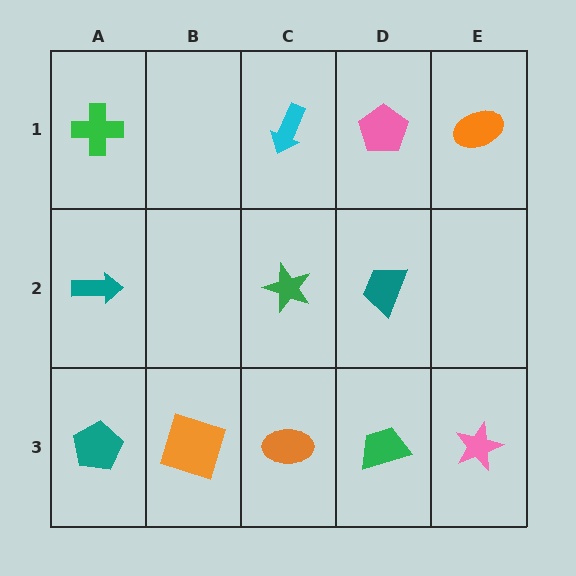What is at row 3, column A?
A teal pentagon.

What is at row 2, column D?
A teal trapezoid.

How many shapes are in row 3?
5 shapes.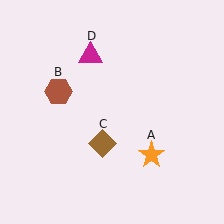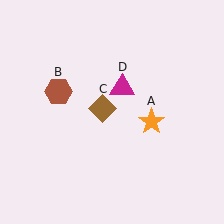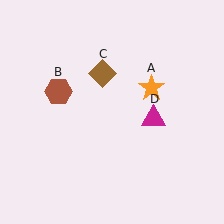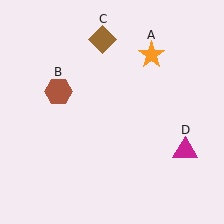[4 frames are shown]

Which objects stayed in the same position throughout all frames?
Brown hexagon (object B) remained stationary.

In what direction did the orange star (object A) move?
The orange star (object A) moved up.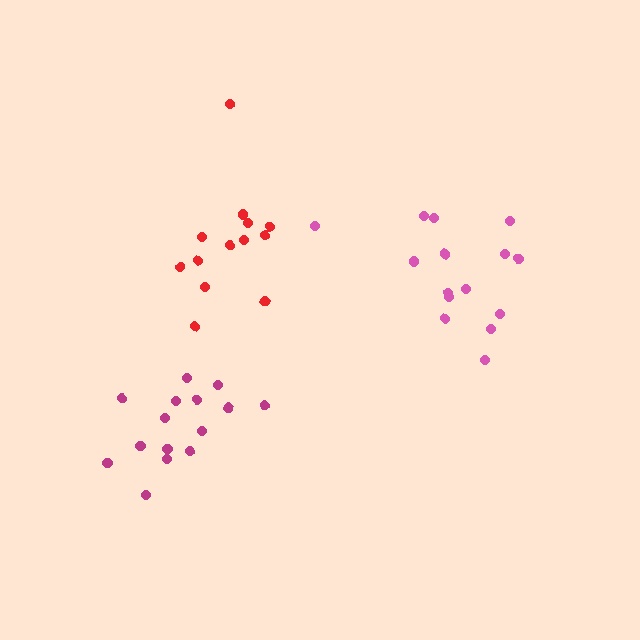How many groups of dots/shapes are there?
There are 3 groups.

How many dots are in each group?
Group 1: 15 dots, Group 2: 15 dots, Group 3: 13 dots (43 total).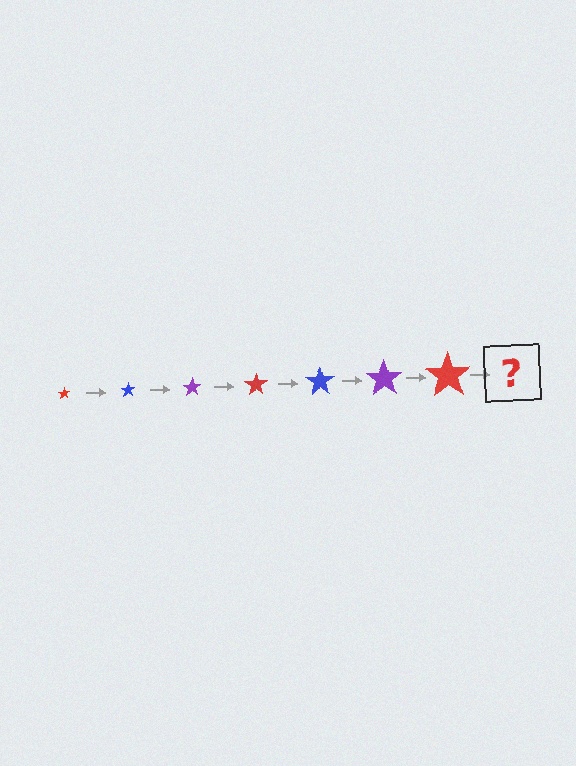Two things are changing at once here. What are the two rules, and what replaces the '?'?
The two rules are that the star grows larger each step and the color cycles through red, blue, and purple. The '?' should be a blue star, larger than the previous one.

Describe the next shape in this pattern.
It should be a blue star, larger than the previous one.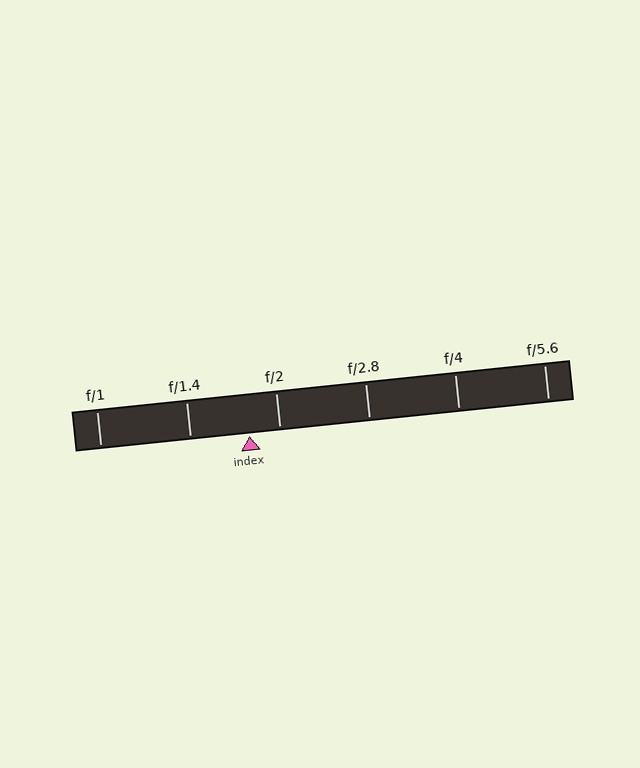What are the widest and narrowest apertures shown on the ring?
The widest aperture shown is f/1 and the narrowest is f/5.6.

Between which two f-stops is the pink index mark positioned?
The index mark is between f/1.4 and f/2.